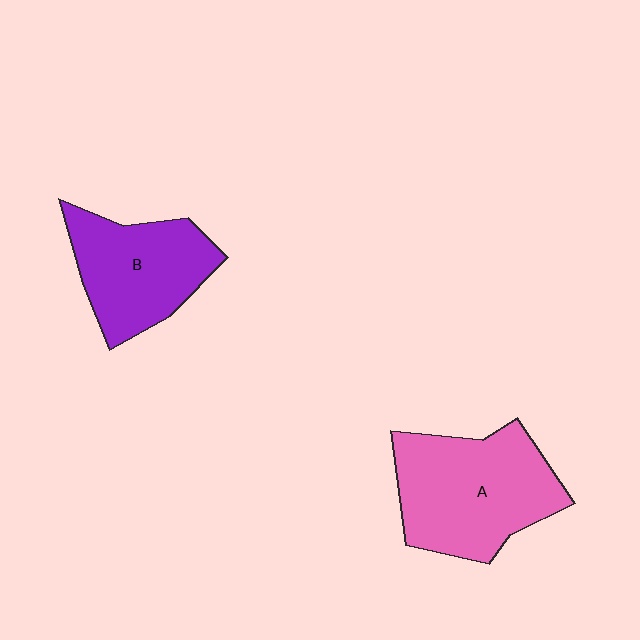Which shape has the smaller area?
Shape B (purple).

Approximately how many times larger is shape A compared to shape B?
Approximately 1.3 times.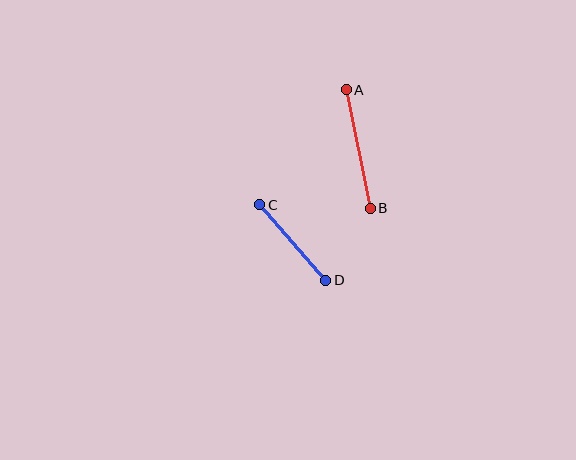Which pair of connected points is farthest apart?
Points A and B are farthest apart.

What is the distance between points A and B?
The distance is approximately 121 pixels.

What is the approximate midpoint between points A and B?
The midpoint is at approximately (358, 149) pixels.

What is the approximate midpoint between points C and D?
The midpoint is at approximately (293, 243) pixels.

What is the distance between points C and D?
The distance is approximately 100 pixels.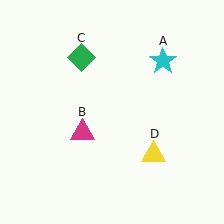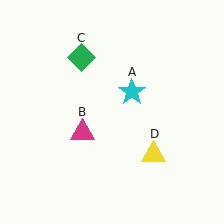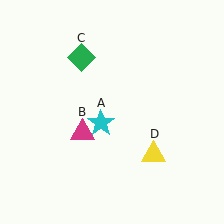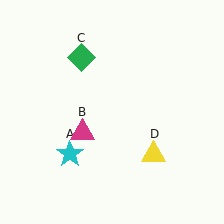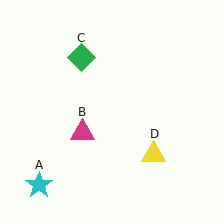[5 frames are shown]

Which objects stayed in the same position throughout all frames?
Magenta triangle (object B) and green diamond (object C) and yellow triangle (object D) remained stationary.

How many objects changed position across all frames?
1 object changed position: cyan star (object A).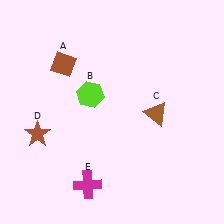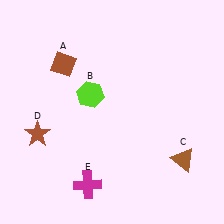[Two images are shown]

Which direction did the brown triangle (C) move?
The brown triangle (C) moved down.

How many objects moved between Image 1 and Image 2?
1 object moved between the two images.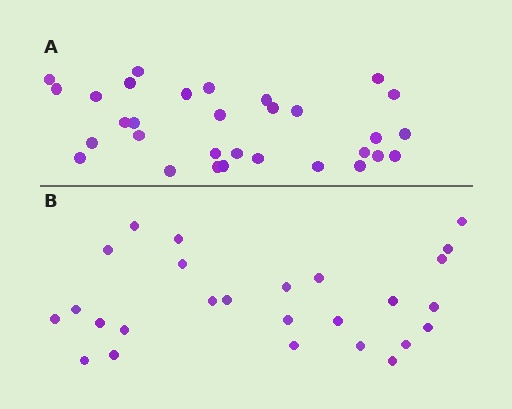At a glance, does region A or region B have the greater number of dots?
Region A (the top region) has more dots.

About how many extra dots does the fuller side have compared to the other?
Region A has about 5 more dots than region B.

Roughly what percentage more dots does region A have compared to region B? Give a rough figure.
About 20% more.